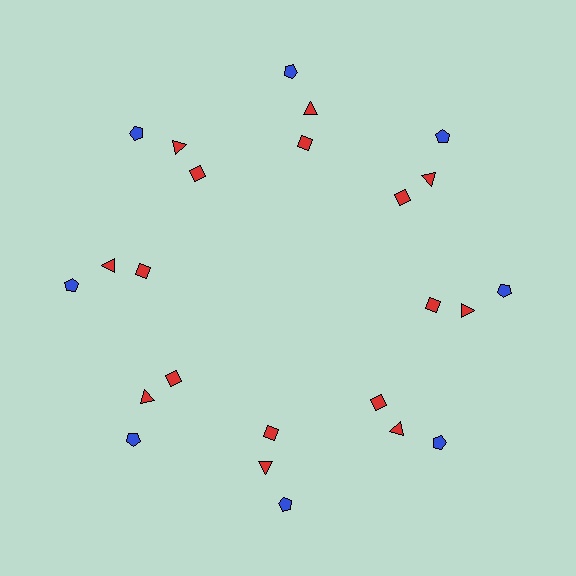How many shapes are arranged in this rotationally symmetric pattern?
There are 24 shapes, arranged in 8 groups of 3.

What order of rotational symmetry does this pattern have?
This pattern has 8-fold rotational symmetry.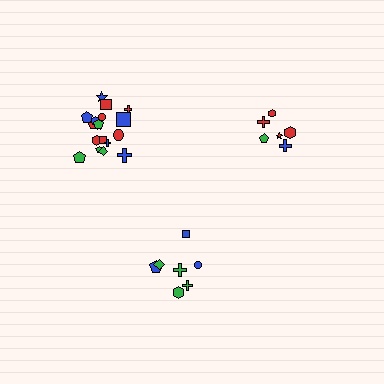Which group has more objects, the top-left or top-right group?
The top-left group.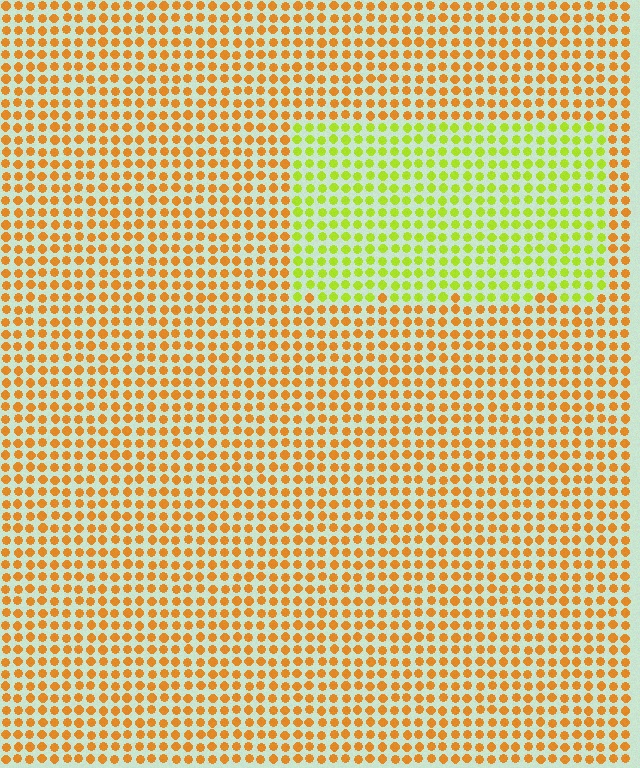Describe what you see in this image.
The image is filled with small orange elements in a uniform arrangement. A rectangle-shaped region is visible where the elements are tinted to a slightly different hue, forming a subtle color boundary.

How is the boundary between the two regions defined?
The boundary is defined purely by a slight shift in hue (about 48 degrees). Spacing, size, and orientation are identical on both sides.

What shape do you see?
I see a rectangle.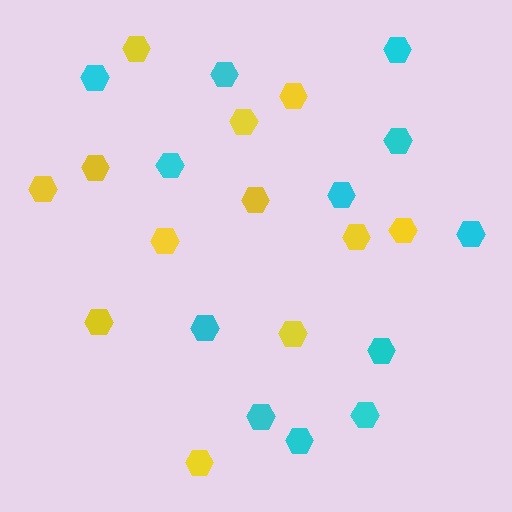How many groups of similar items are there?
There are 2 groups: one group of cyan hexagons (12) and one group of yellow hexagons (12).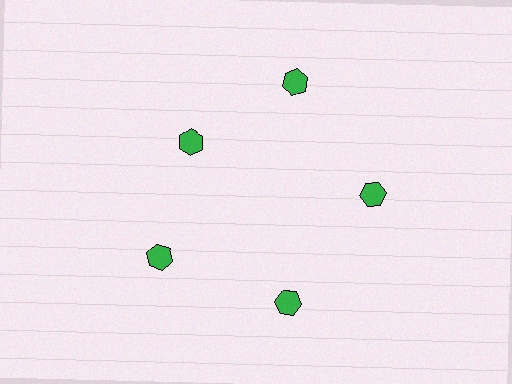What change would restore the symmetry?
The symmetry would be restored by moving it outward, back onto the ring so that all 5 hexagons sit at equal angles and equal distance from the center.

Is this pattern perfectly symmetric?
No. The 5 green hexagons are arranged in a ring, but one element near the 10 o'clock position is pulled inward toward the center, breaking the 5-fold rotational symmetry.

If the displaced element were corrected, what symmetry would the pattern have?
It would have 5-fold rotational symmetry — the pattern would map onto itself every 72 degrees.